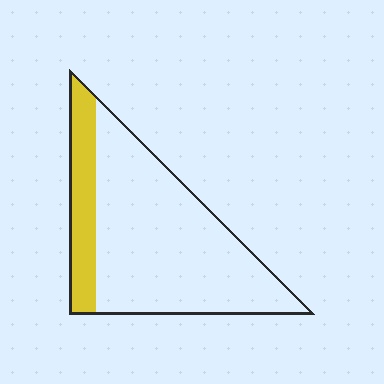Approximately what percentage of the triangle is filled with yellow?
Approximately 20%.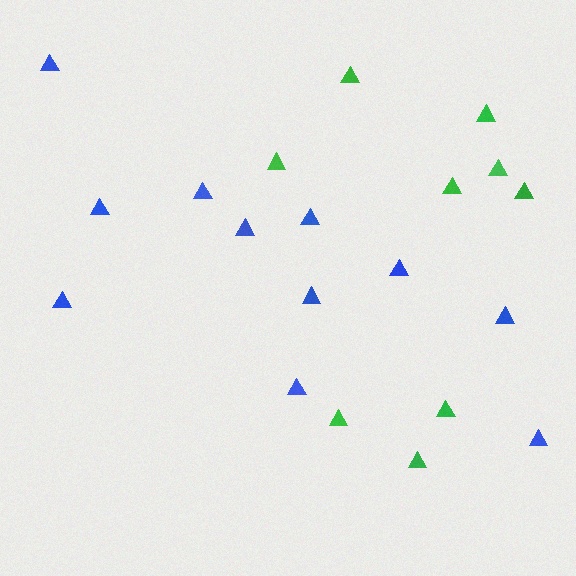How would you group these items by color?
There are 2 groups: one group of green triangles (9) and one group of blue triangles (11).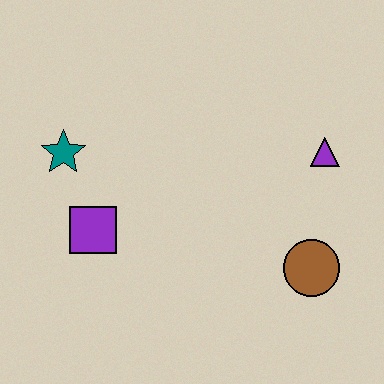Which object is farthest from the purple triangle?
The teal star is farthest from the purple triangle.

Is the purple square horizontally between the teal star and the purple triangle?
Yes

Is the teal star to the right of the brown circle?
No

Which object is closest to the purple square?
The teal star is closest to the purple square.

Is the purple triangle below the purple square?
No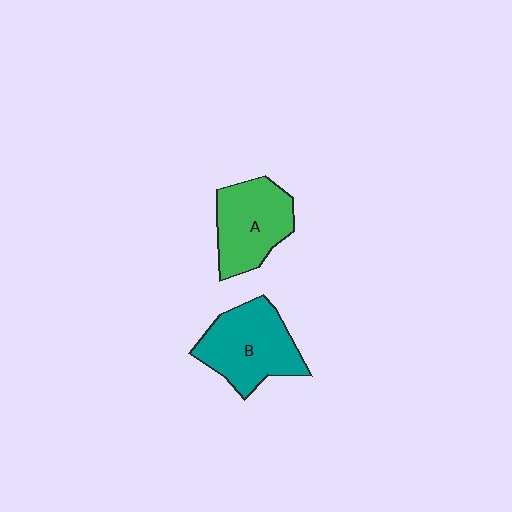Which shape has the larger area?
Shape B (teal).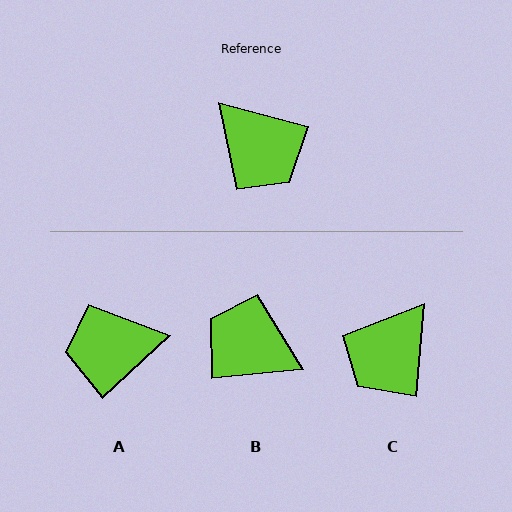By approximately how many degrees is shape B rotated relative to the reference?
Approximately 160 degrees clockwise.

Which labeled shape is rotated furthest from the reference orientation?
B, about 160 degrees away.